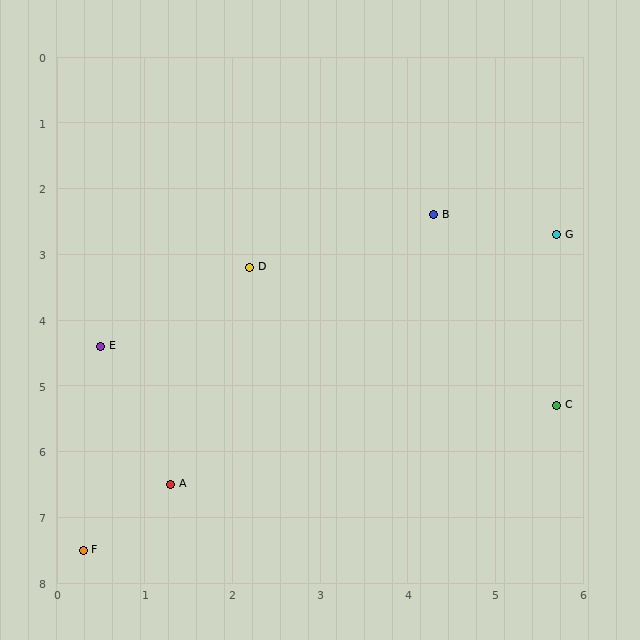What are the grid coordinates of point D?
Point D is at approximately (2.2, 3.2).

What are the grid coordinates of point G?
Point G is at approximately (5.7, 2.7).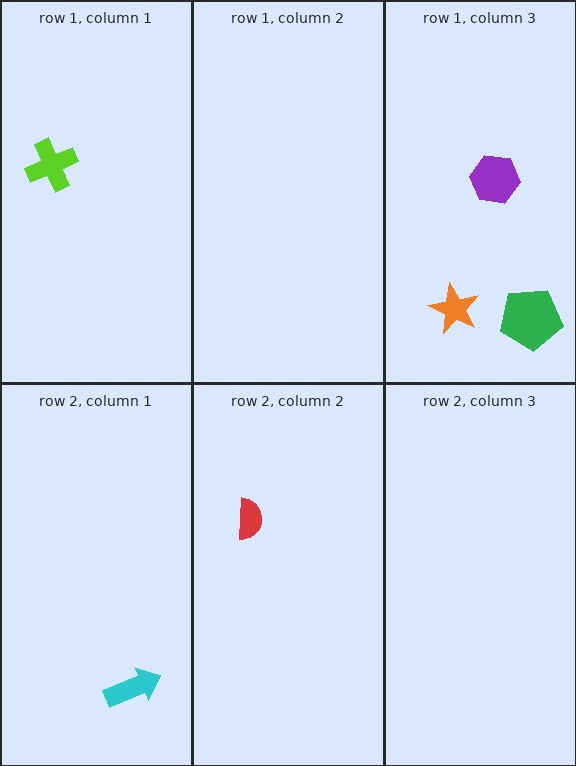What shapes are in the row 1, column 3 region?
The orange star, the green pentagon, the purple hexagon.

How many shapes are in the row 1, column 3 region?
3.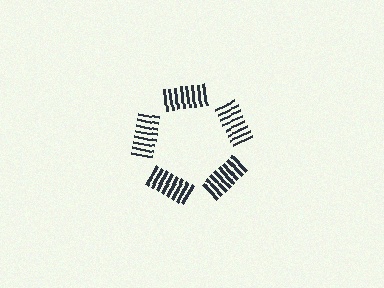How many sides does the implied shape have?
5 sides — the line-ends trace a pentagon.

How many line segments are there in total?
40 — 8 along each of the 5 edges.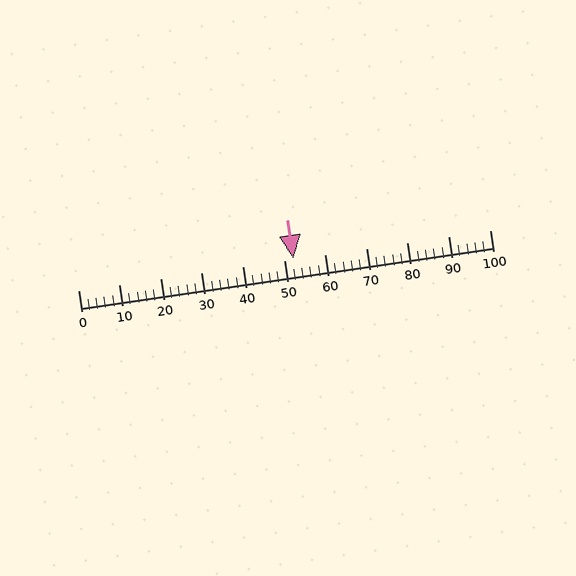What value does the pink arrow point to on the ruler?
The pink arrow points to approximately 52.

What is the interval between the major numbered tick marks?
The major tick marks are spaced 10 units apart.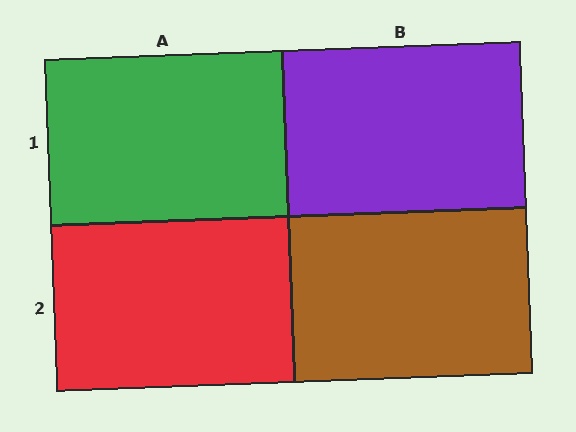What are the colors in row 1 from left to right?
Green, purple.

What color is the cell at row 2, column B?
Brown.